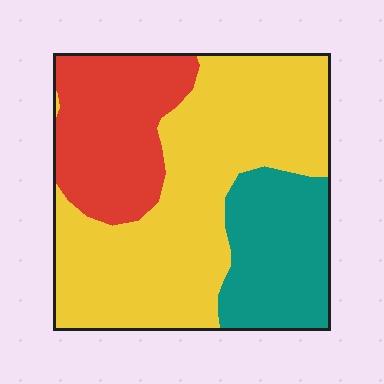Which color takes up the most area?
Yellow, at roughly 55%.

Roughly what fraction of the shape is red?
Red covers 25% of the shape.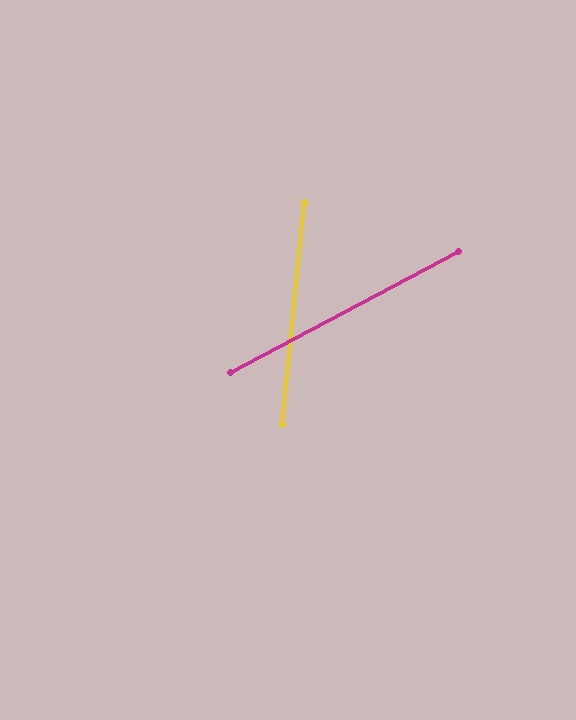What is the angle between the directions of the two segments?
Approximately 57 degrees.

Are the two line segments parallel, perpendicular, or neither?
Neither parallel nor perpendicular — they differ by about 57°.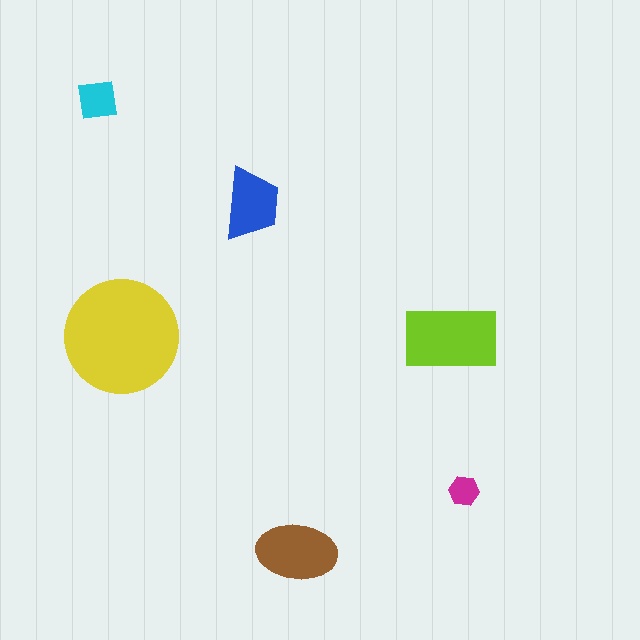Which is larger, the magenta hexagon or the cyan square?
The cyan square.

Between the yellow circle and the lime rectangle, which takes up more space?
The yellow circle.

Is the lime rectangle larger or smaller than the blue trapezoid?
Larger.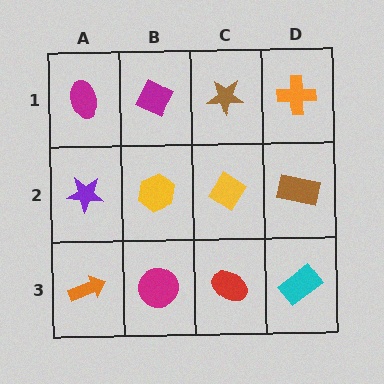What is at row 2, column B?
A yellow hexagon.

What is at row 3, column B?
A magenta circle.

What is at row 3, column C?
A red ellipse.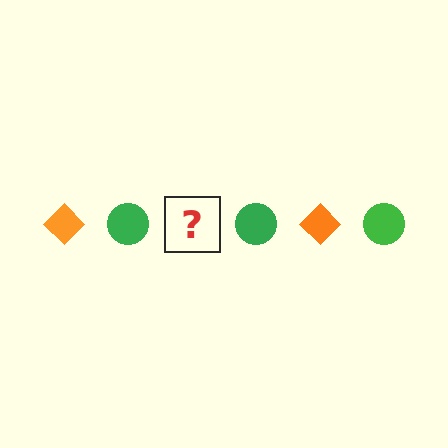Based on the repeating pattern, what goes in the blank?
The blank should be an orange diamond.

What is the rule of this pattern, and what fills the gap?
The rule is that the pattern alternates between orange diamond and green circle. The gap should be filled with an orange diamond.